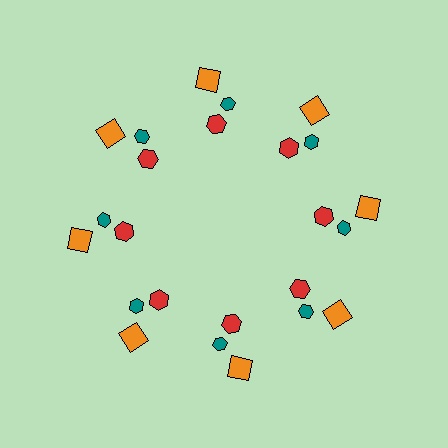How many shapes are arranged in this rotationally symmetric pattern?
There are 24 shapes, arranged in 8 groups of 3.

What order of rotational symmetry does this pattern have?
This pattern has 8-fold rotational symmetry.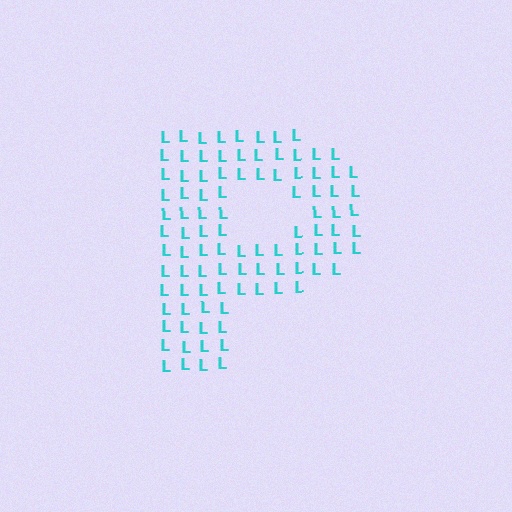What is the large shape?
The large shape is the letter P.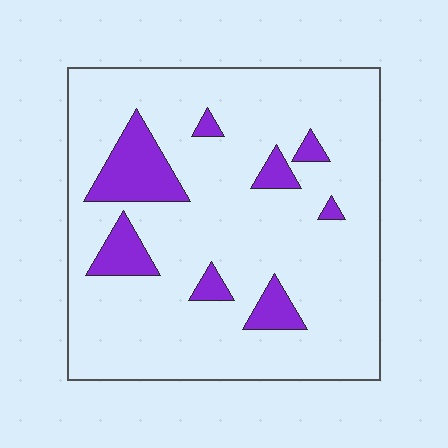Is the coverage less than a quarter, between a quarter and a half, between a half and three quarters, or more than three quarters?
Less than a quarter.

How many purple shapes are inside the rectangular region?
8.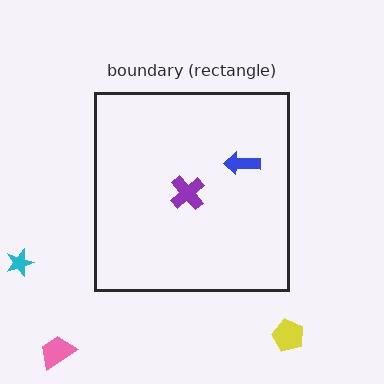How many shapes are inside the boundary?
2 inside, 3 outside.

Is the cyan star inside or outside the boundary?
Outside.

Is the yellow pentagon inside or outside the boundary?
Outside.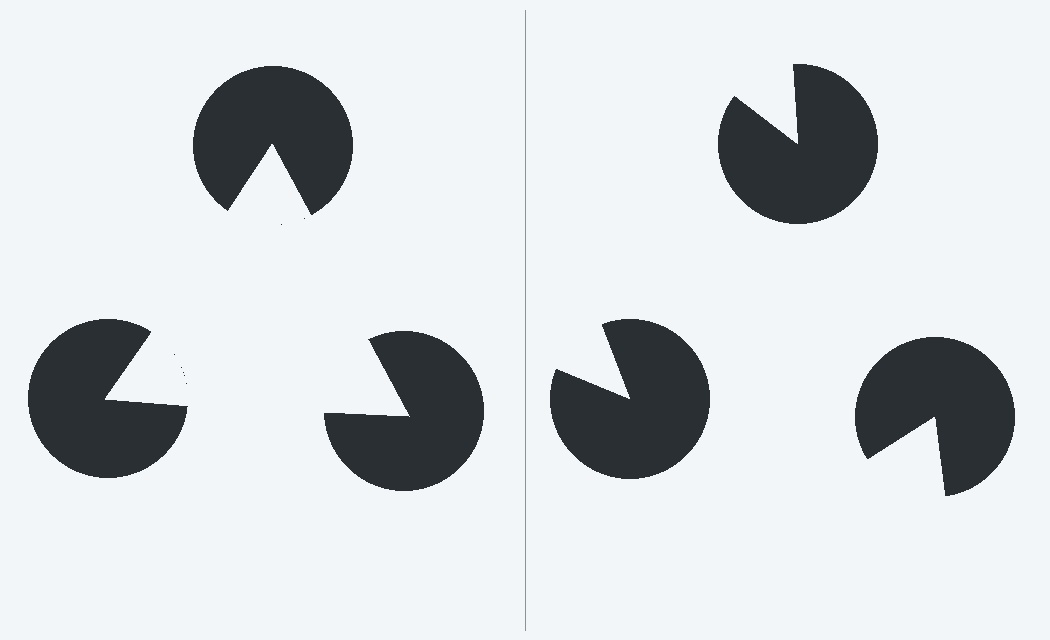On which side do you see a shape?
An illusory triangle appears on the left side. On the right side the wedge cuts are rotated, so no coherent shape forms.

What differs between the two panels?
The pac-man discs are positioned identically on both sides; only the wedge orientations differ. On the left they align to a triangle; on the right they are misaligned.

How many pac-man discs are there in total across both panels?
6 — 3 on each side.